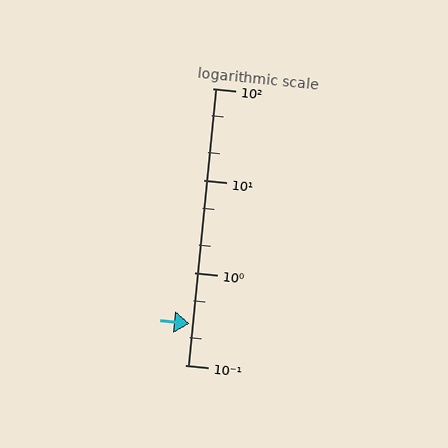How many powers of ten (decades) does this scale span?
The scale spans 3 decades, from 0.1 to 100.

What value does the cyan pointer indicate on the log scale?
The pointer indicates approximately 0.28.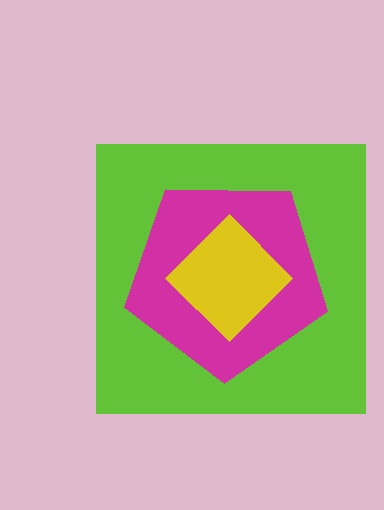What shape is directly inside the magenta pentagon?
The yellow diamond.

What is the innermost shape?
The yellow diamond.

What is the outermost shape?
The lime square.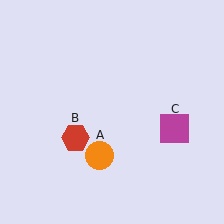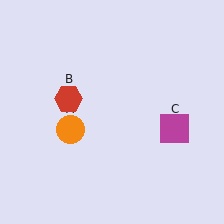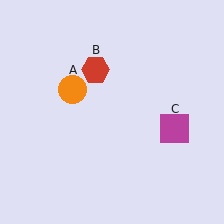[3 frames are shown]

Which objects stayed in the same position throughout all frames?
Magenta square (object C) remained stationary.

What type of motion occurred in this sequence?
The orange circle (object A), red hexagon (object B) rotated clockwise around the center of the scene.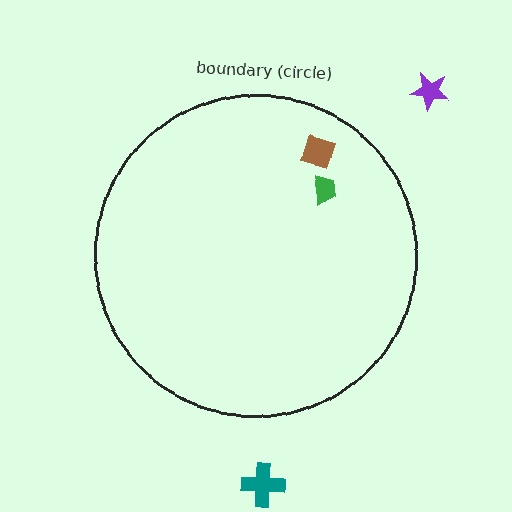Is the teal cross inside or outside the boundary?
Outside.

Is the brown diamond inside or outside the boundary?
Inside.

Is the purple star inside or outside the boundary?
Outside.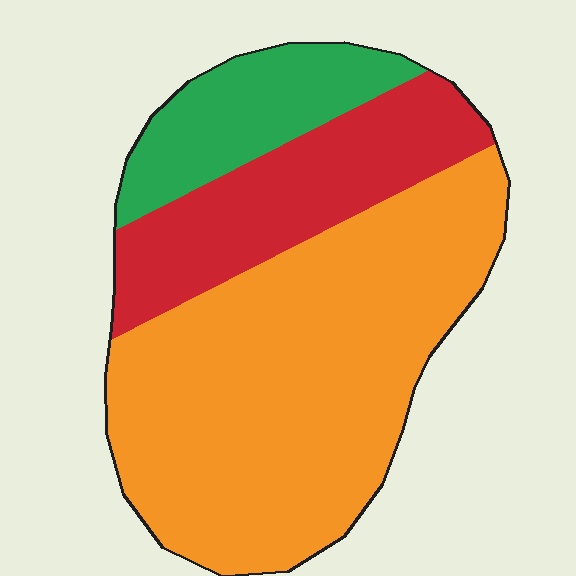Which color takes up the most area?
Orange, at roughly 60%.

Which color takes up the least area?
Green, at roughly 15%.